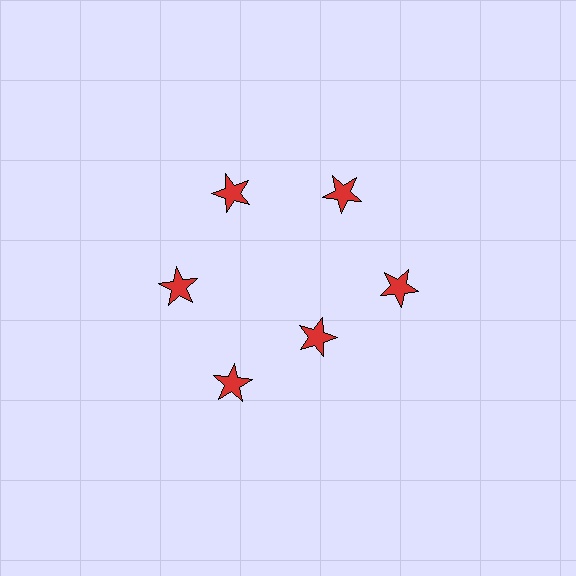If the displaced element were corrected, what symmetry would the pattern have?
It would have 6-fold rotational symmetry — the pattern would map onto itself every 60 degrees.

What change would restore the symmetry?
The symmetry would be restored by moving it outward, back onto the ring so that all 6 stars sit at equal angles and equal distance from the center.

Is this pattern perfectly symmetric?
No. The 6 red stars are arranged in a ring, but one element near the 5 o'clock position is pulled inward toward the center, breaking the 6-fold rotational symmetry.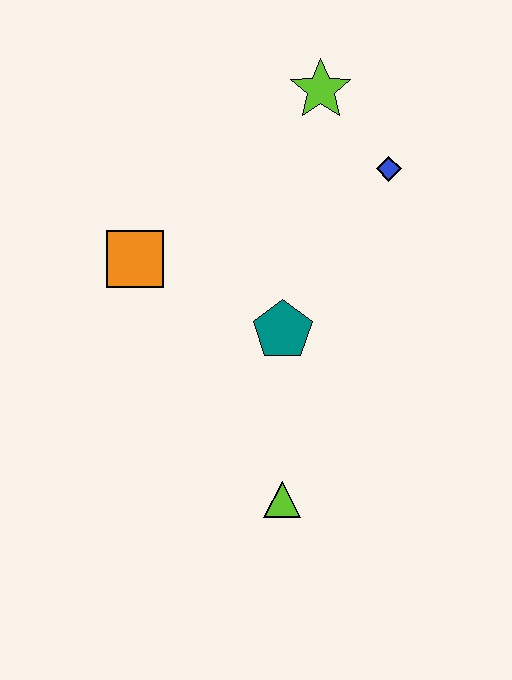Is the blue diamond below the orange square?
No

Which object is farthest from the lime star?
The lime triangle is farthest from the lime star.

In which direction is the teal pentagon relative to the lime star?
The teal pentagon is below the lime star.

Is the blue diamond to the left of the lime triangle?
No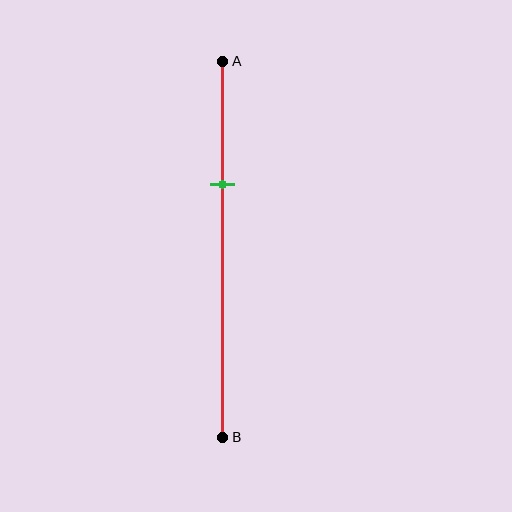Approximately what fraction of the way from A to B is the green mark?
The green mark is approximately 35% of the way from A to B.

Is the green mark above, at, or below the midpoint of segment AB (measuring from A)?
The green mark is above the midpoint of segment AB.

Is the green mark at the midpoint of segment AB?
No, the mark is at about 35% from A, not at the 50% midpoint.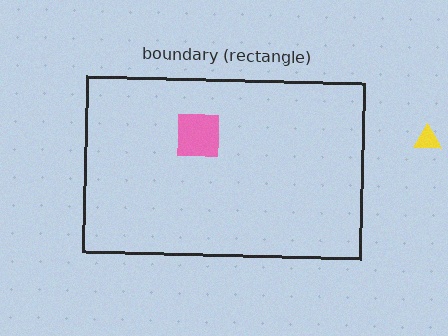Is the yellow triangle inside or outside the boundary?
Outside.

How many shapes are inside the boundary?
1 inside, 1 outside.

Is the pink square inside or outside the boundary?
Inside.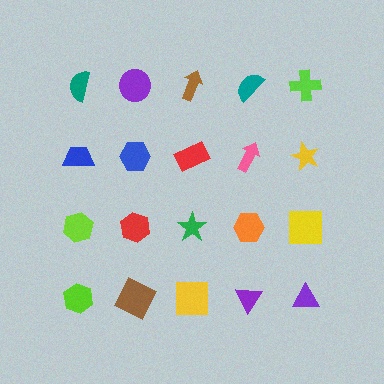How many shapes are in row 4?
5 shapes.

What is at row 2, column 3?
A red rectangle.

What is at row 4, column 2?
A brown square.